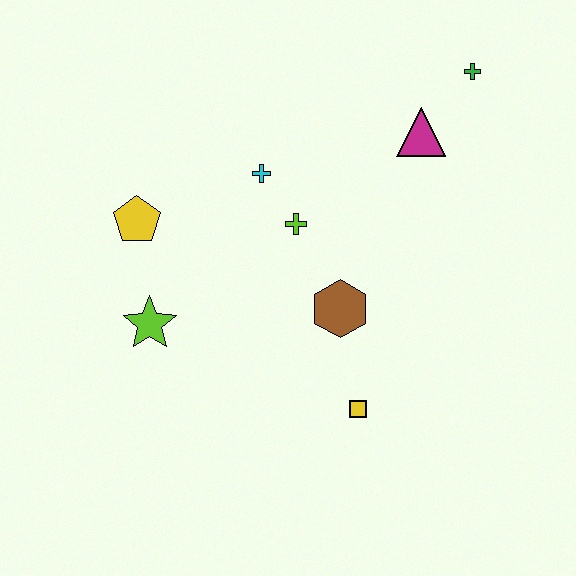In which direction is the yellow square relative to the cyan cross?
The yellow square is below the cyan cross.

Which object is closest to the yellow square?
The brown hexagon is closest to the yellow square.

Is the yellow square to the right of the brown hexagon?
Yes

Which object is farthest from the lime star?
The green cross is farthest from the lime star.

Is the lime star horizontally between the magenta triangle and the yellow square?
No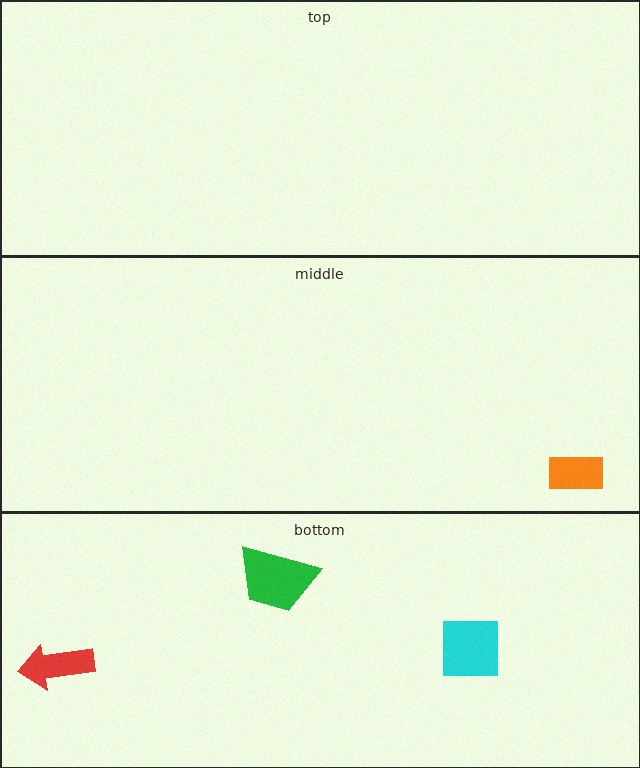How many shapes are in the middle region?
1.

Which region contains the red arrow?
The bottom region.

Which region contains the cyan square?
The bottom region.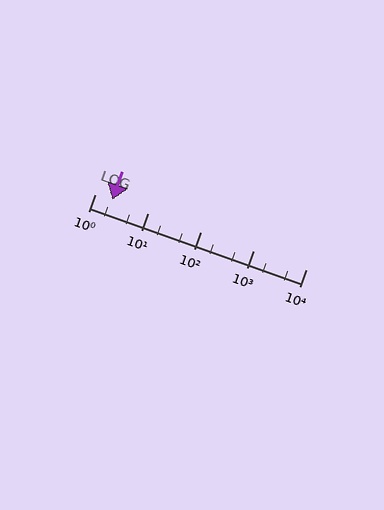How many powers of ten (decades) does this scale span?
The scale spans 4 decades, from 1 to 10000.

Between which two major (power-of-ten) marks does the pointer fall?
The pointer is between 1 and 10.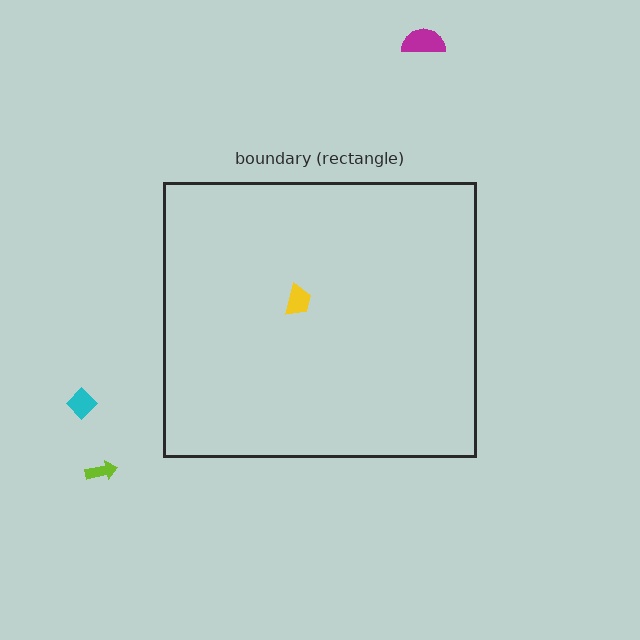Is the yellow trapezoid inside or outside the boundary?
Inside.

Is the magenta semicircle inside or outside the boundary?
Outside.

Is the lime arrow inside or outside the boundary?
Outside.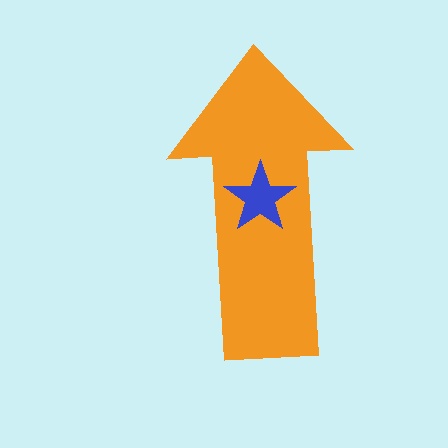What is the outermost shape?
The orange arrow.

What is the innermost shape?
The blue star.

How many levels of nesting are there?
2.